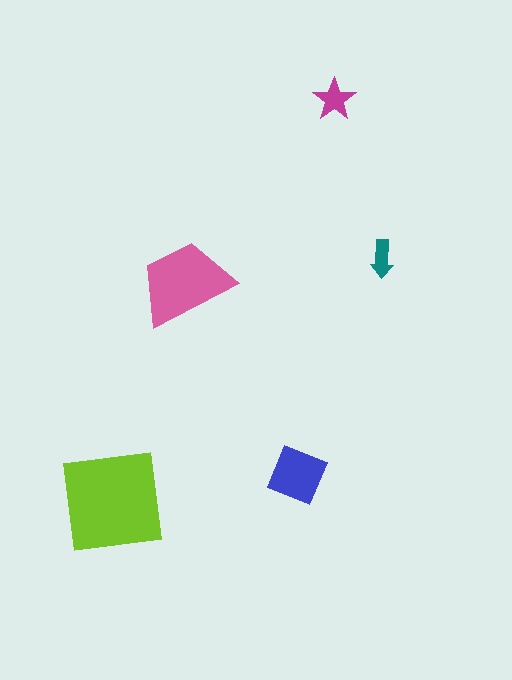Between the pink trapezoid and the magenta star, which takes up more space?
The pink trapezoid.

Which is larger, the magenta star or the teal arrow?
The magenta star.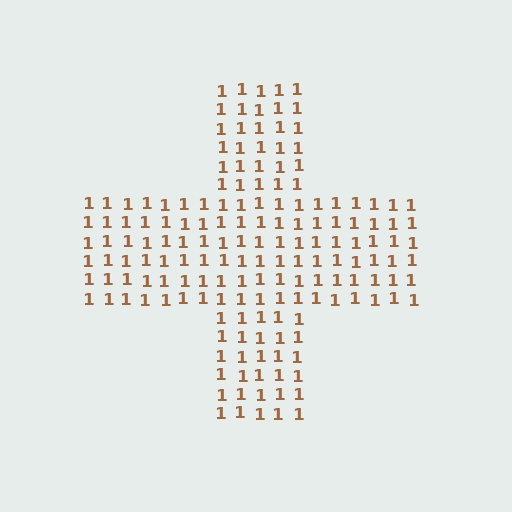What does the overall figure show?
The overall figure shows a cross.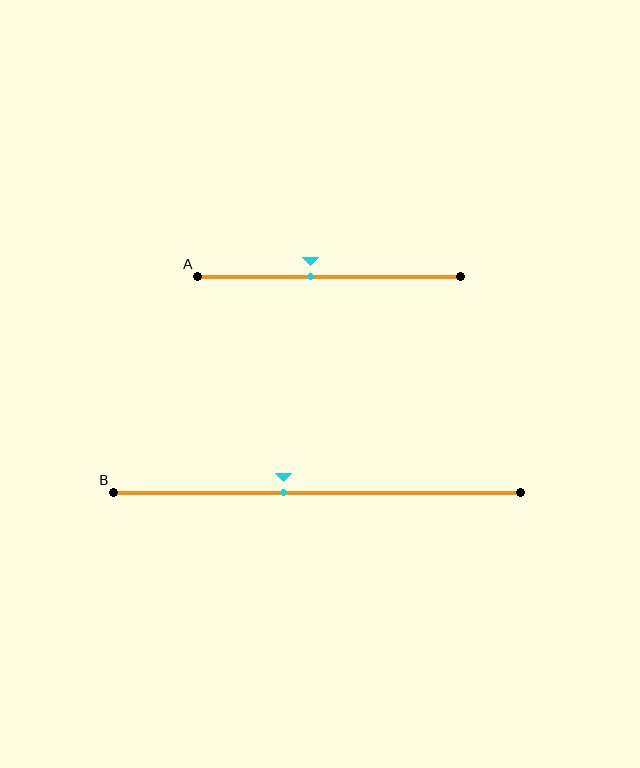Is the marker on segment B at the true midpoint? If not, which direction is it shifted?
No, the marker on segment B is shifted to the left by about 8% of the segment length.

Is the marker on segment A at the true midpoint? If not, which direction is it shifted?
No, the marker on segment A is shifted to the left by about 7% of the segment length.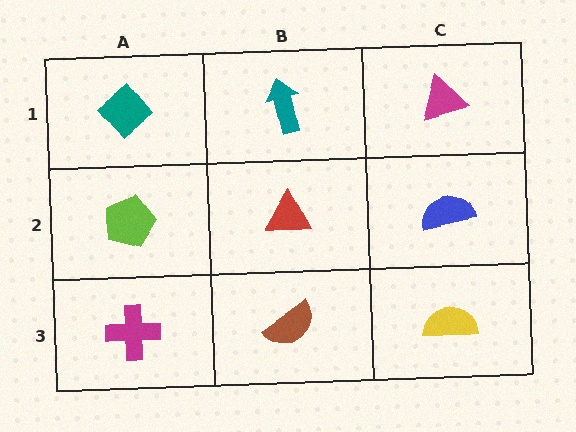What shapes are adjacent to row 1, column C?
A blue semicircle (row 2, column C), a teal arrow (row 1, column B).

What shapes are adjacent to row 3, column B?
A red triangle (row 2, column B), a magenta cross (row 3, column A), a yellow semicircle (row 3, column C).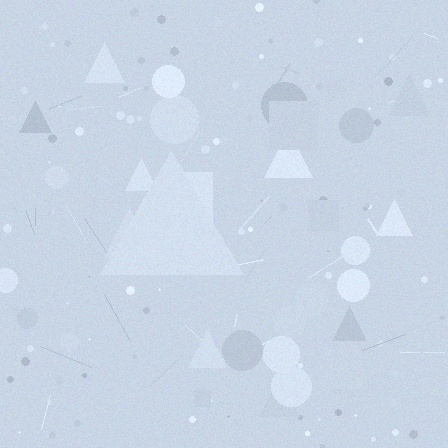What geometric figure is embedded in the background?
A triangle is embedded in the background.